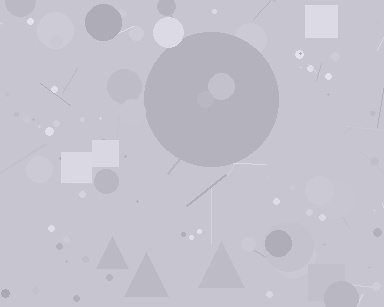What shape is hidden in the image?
A circle is hidden in the image.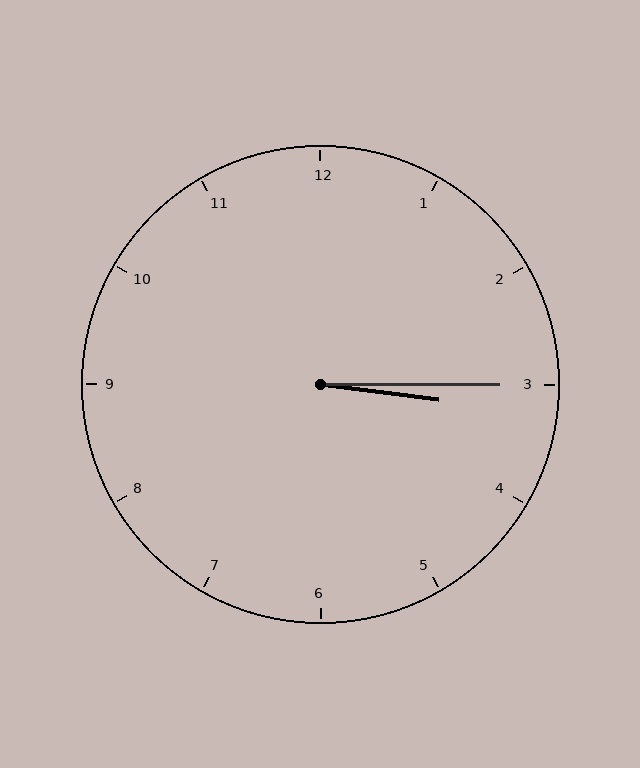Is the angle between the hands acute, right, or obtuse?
It is acute.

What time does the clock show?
3:15.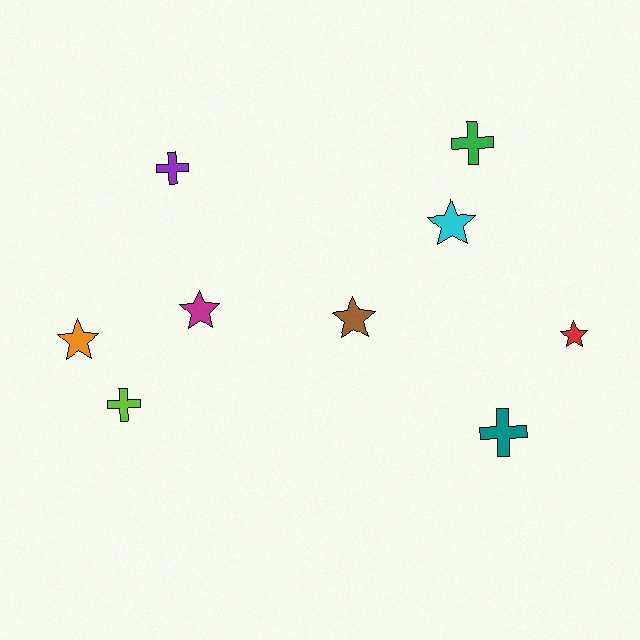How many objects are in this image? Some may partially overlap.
There are 9 objects.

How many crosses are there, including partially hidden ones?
There are 4 crosses.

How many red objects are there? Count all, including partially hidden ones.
There is 1 red object.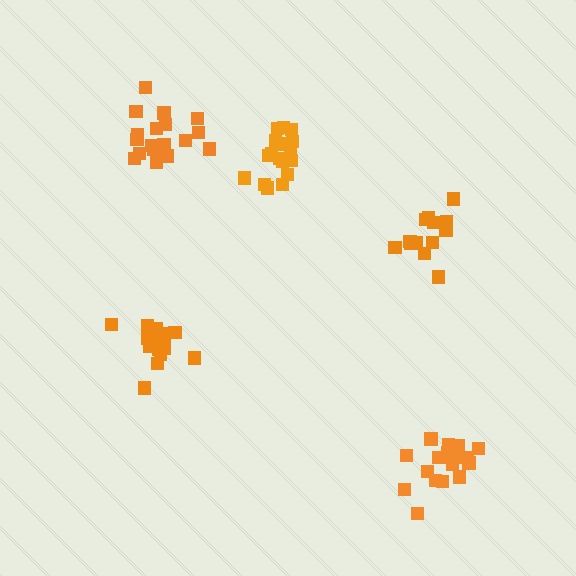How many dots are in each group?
Group 1: 16 dots, Group 2: 14 dots, Group 3: 17 dots, Group 4: 20 dots, Group 5: 18 dots (85 total).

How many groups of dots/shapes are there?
There are 5 groups.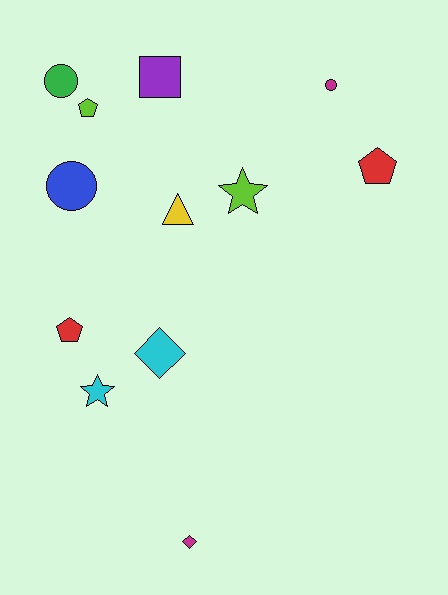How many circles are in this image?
There are 3 circles.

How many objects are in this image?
There are 12 objects.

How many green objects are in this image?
There is 1 green object.